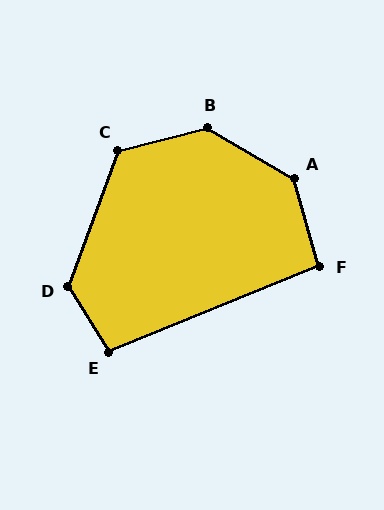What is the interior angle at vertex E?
Approximately 100 degrees (obtuse).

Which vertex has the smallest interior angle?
F, at approximately 96 degrees.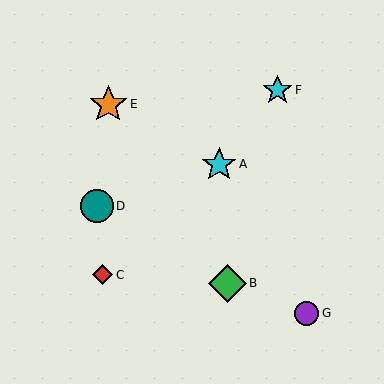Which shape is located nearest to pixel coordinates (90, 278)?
The red diamond (labeled C) at (103, 275) is nearest to that location.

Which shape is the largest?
The orange star (labeled E) is the largest.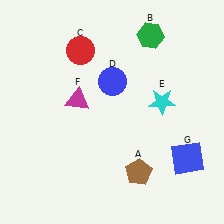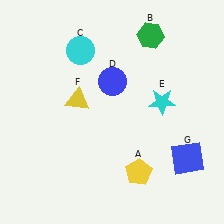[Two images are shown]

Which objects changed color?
A changed from brown to yellow. C changed from red to cyan. F changed from magenta to yellow.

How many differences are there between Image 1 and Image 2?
There are 3 differences between the two images.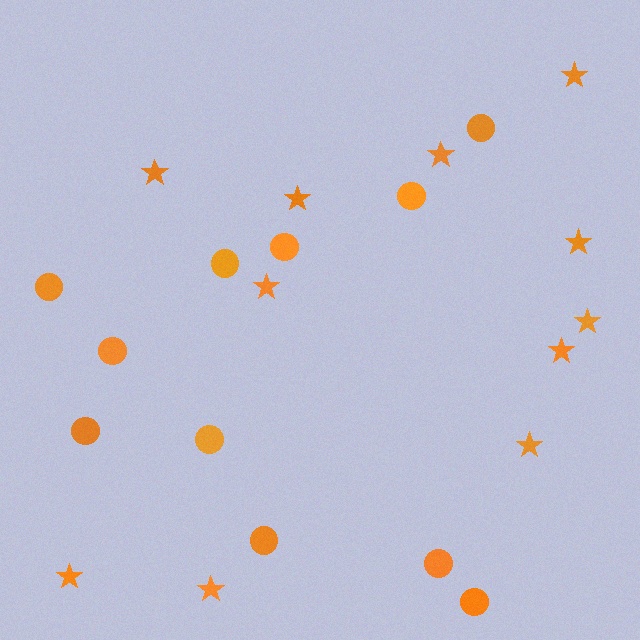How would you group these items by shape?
There are 2 groups: one group of circles (11) and one group of stars (11).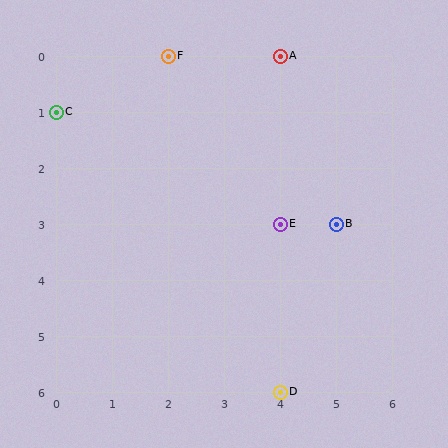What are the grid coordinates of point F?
Point F is at grid coordinates (2, 0).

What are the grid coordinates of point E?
Point E is at grid coordinates (4, 3).